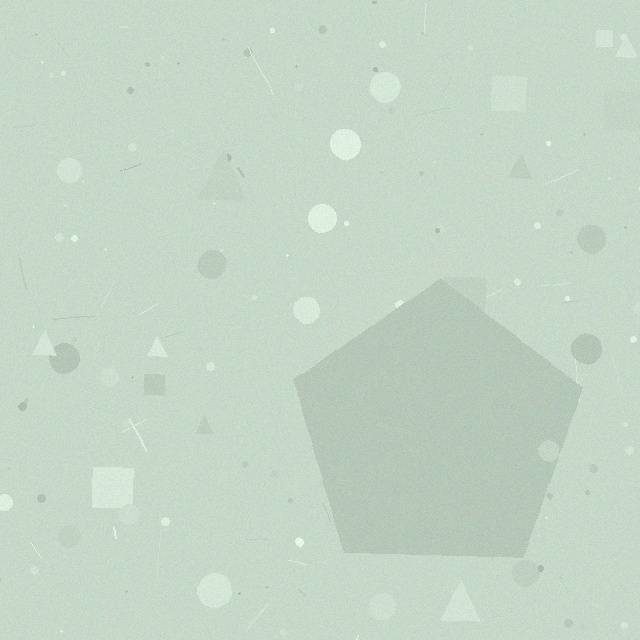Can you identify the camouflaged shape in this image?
The camouflaged shape is a pentagon.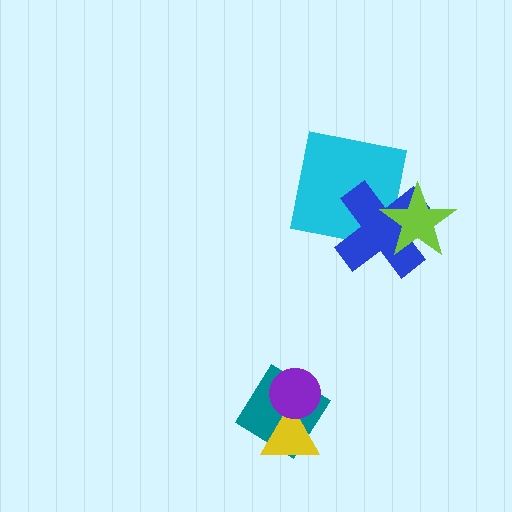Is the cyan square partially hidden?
Yes, it is partially covered by another shape.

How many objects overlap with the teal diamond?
2 objects overlap with the teal diamond.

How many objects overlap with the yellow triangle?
2 objects overlap with the yellow triangle.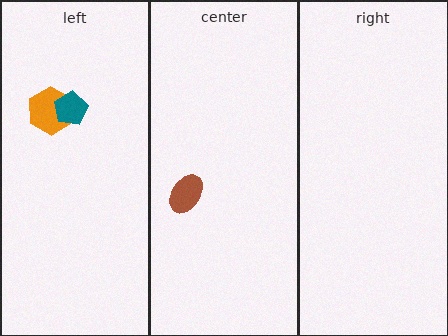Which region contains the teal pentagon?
The left region.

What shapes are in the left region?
The orange hexagon, the teal pentagon.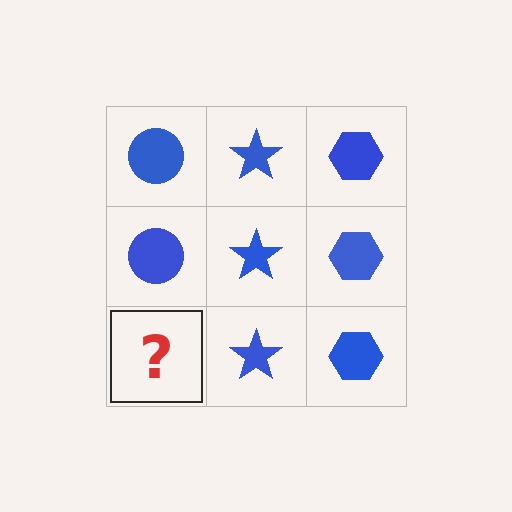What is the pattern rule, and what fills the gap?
The rule is that each column has a consistent shape. The gap should be filled with a blue circle.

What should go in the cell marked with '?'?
The missing cell should contain a blue circle.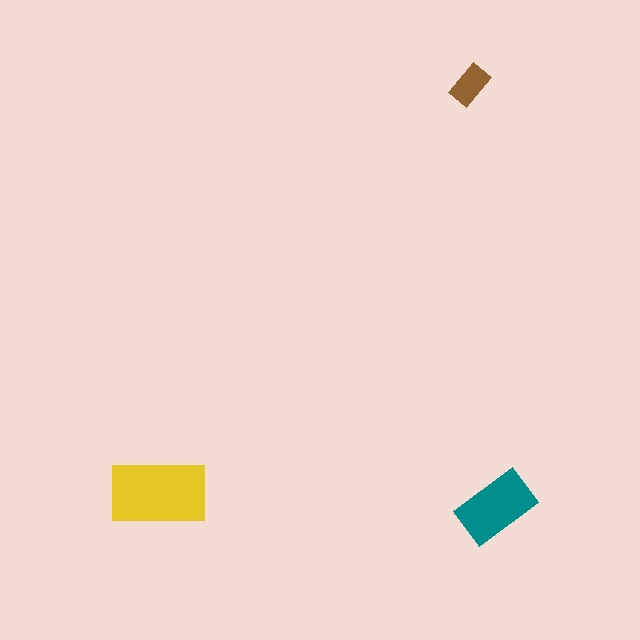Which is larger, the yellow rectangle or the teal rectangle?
The yellow one.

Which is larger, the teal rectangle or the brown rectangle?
The teal one.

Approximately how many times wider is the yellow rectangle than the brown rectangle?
About 2.5 times wider.